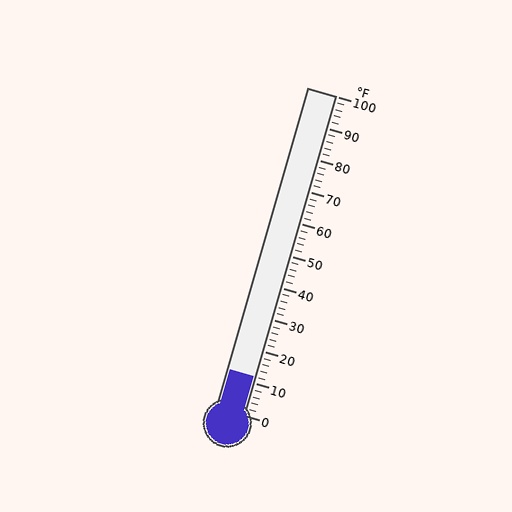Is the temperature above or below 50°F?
The temperature is below 50°F.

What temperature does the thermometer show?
The thermometer shows approximately 12°F.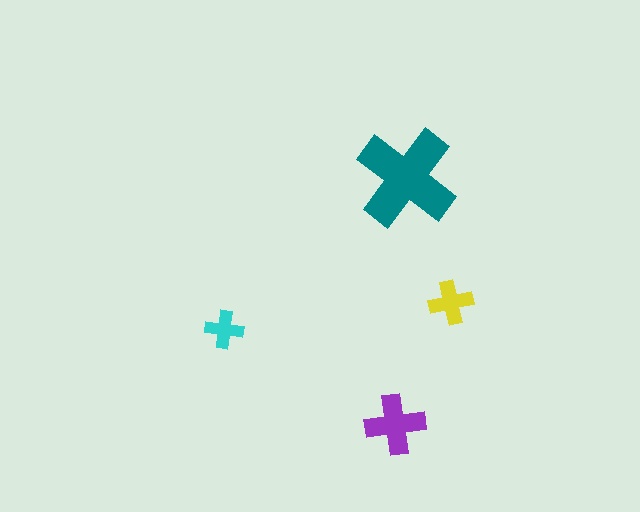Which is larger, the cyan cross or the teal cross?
The teal one.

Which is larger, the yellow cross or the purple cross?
The purple one.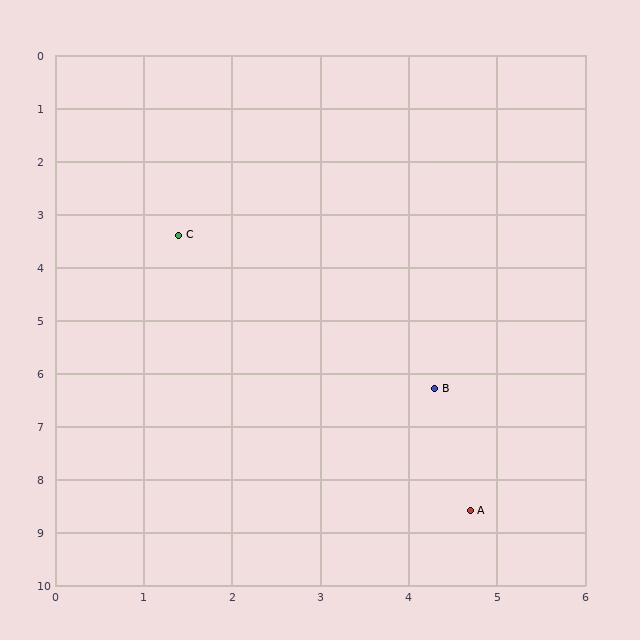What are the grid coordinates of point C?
Point C is at approximately (1.4, 3.4).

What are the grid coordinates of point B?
Point B is at approximately (4.3, 6.3).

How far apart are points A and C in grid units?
Points A and C are about 6.2 grid units apart.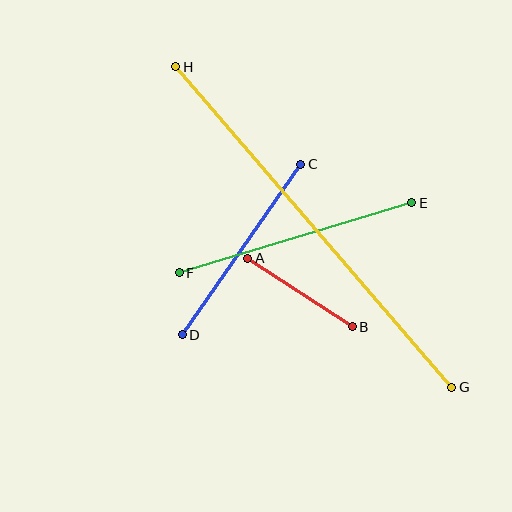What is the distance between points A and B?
The distance is approximately 125 pixels.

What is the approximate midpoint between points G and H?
The midpoint is at approximately (314, 227) pixels.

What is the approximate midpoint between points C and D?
The midpoint is at approximately (241, 250) pixels.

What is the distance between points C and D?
The distance is approximately 207 pixels.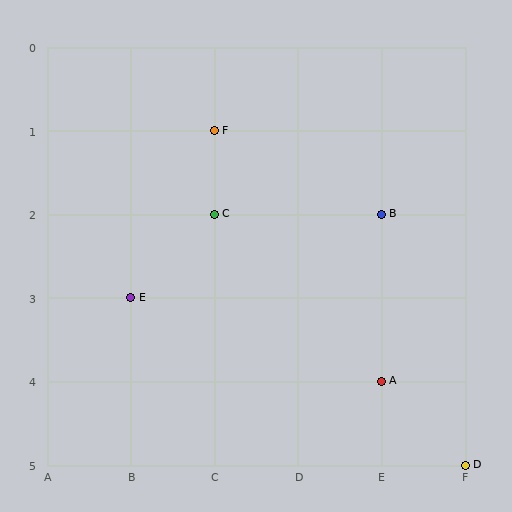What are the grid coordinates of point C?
Point C is at grid coordinates (C, 2).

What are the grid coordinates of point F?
Point F is at grid coordinates (C, 1).